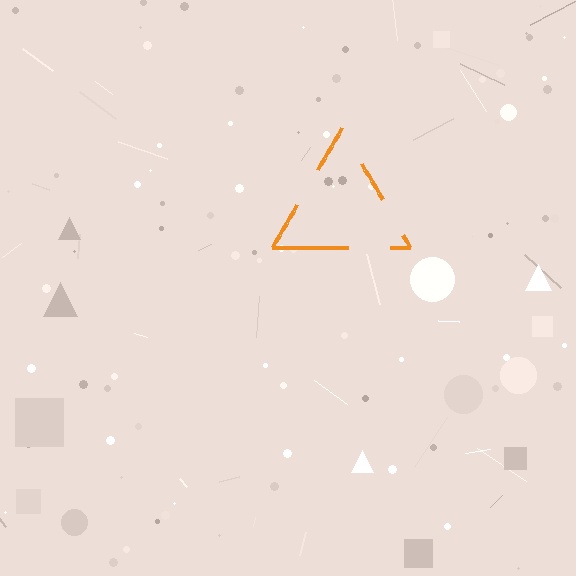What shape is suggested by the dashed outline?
The dashed outline suggests a triangle.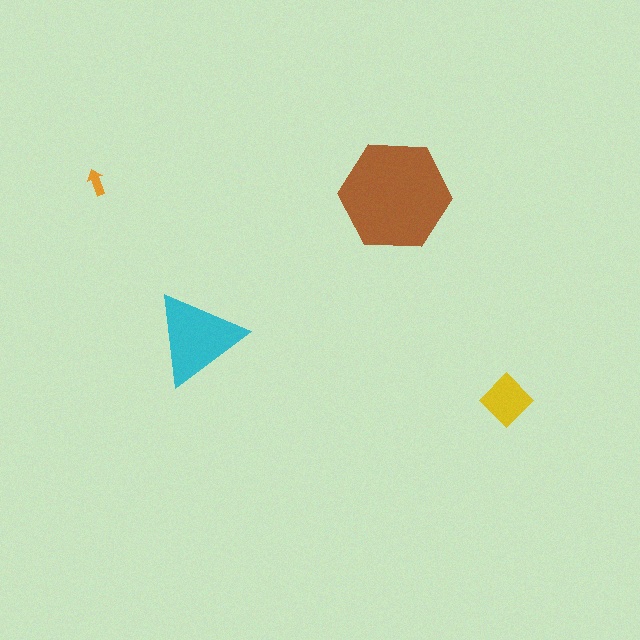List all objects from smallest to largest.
The orange arrow, the yellow diamond, the cyan triangle, the brown hexagon.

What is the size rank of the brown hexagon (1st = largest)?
1st.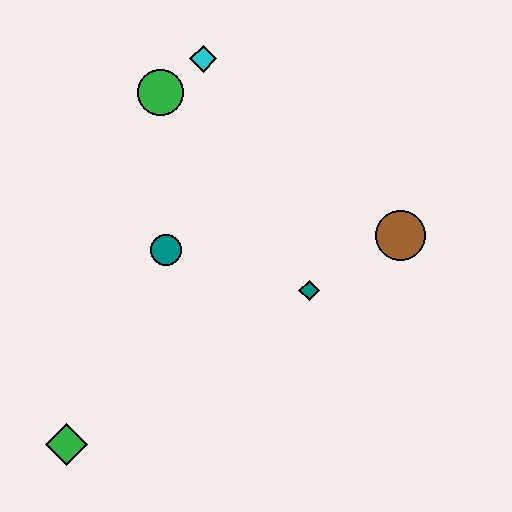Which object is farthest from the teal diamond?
The green diamond is farthest from the teal diamond.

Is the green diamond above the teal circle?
No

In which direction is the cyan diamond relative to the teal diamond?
The cyan diamond is above the teal diamond.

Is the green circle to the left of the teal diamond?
Yes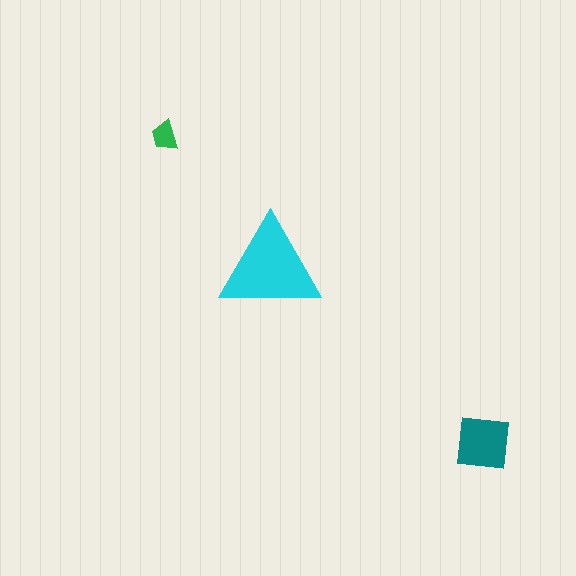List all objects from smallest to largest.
The green trapezoid, the teal square, the cyan triangle.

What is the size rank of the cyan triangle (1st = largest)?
1st.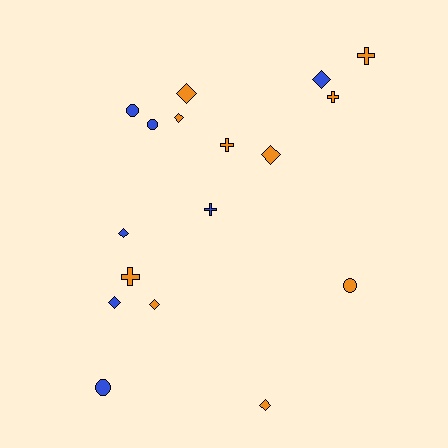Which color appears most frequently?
Orange, with 10 objects.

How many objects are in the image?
There are 17 objects.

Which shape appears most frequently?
Diamond, with 8 objects.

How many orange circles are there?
There is 1 orange circle.